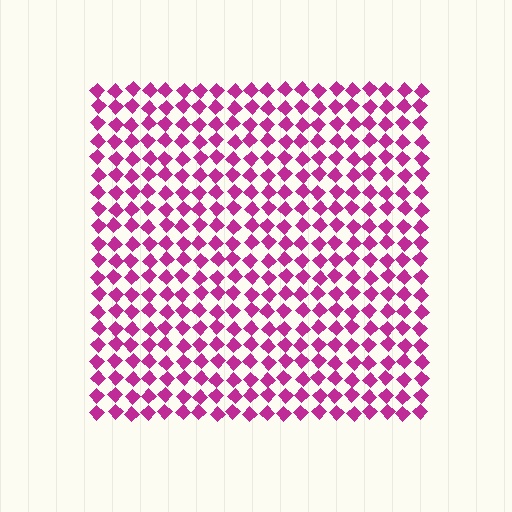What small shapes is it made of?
It is made of small diamonds.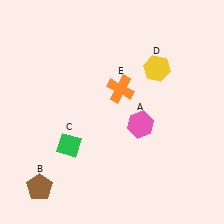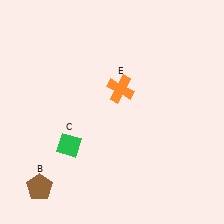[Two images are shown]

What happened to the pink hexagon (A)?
The pink hexagon (A) was removed in Image 2. It was in the bottom-right area of Image 1.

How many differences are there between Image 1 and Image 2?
There are 2 differences between the two images.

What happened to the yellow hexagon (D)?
The yellow hexagon (D) was removed in Image 2. It was in the top-right area of Image 1.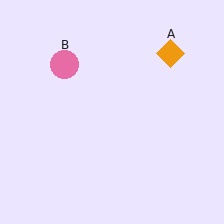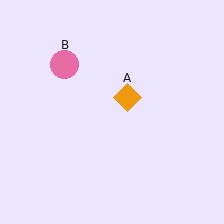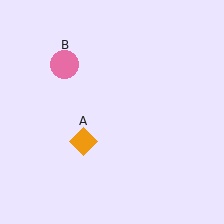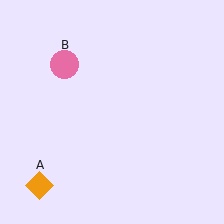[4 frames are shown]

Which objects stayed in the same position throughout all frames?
Pink circle (object B) remained stationary.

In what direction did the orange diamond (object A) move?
The orange diamond (object A) moved down and to the left.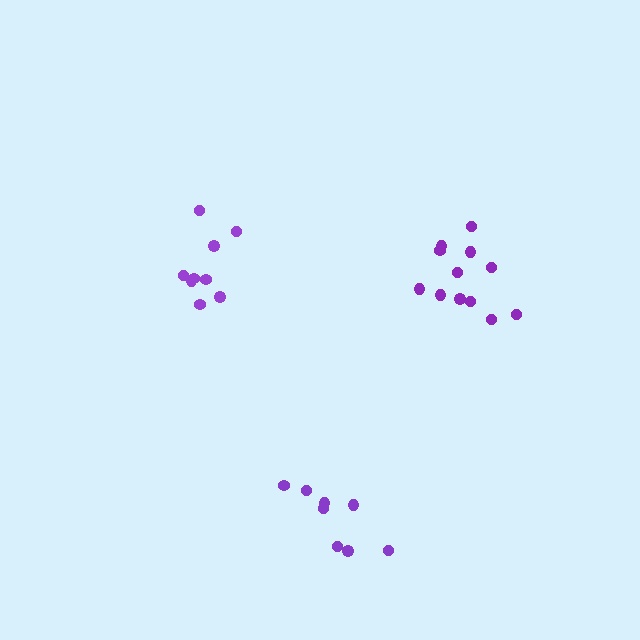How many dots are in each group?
Group 1: 12 dots, Group 2: 8 dots, Group 3: 9 dots (29 total).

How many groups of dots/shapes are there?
There are 3 groups.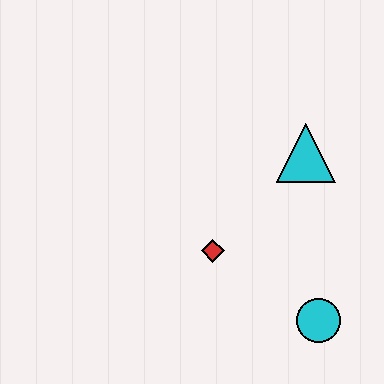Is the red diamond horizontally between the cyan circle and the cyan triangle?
No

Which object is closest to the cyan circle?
The red diamond is closest to the cyan circle.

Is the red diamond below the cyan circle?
No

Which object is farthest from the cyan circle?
The cyan triangle is farthest from the cyan circle.